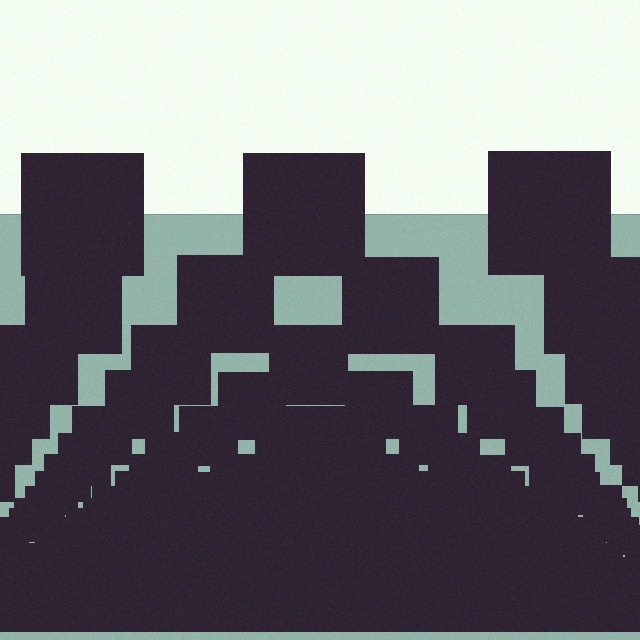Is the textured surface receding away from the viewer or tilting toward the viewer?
The surface appears to tilt toward the viewer. Texture elements get larger and sparser toward the top.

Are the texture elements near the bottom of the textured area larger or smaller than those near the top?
Smaller. The gradient is inverted — elements near the bottom are smaller and denser.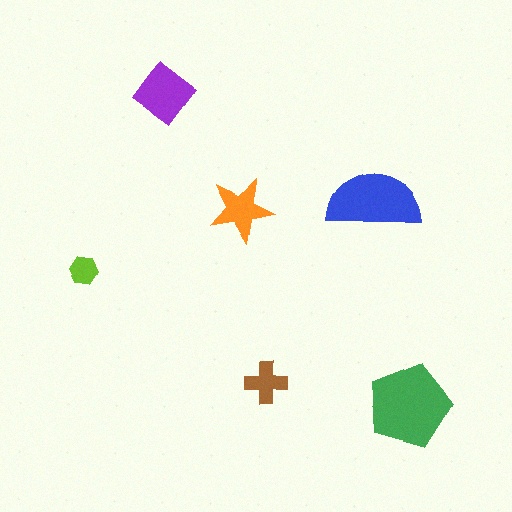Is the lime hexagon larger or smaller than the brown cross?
Smaller.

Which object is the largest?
The green pentagon.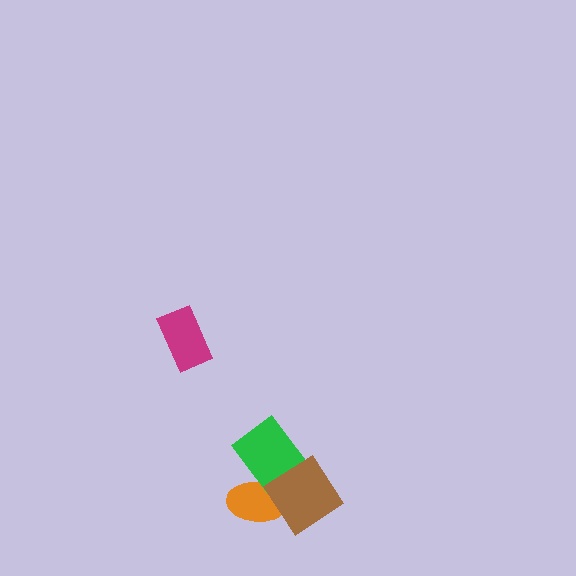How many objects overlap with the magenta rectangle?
0 objects overlap with the magenta rectangle.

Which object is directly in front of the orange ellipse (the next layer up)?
The green rectangle is directly in front of the orange ellipse.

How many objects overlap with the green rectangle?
2 objects overlap with the green rectangle.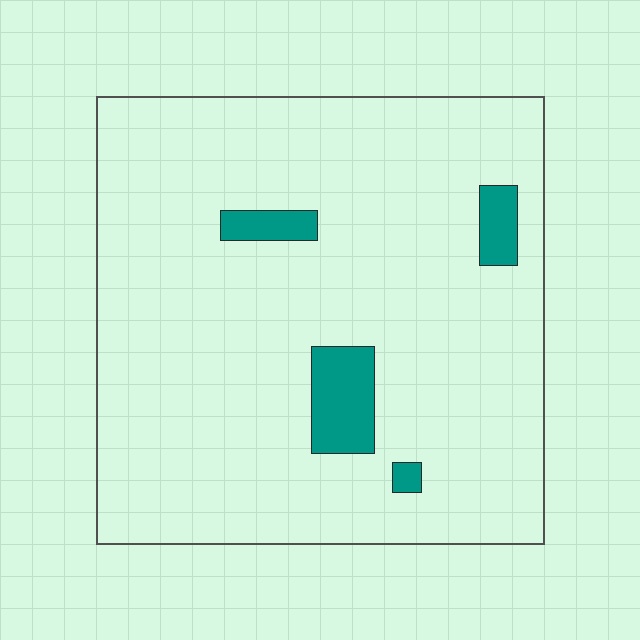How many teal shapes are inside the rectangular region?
4.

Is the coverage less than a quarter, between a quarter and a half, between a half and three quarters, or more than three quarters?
Less than a quarter.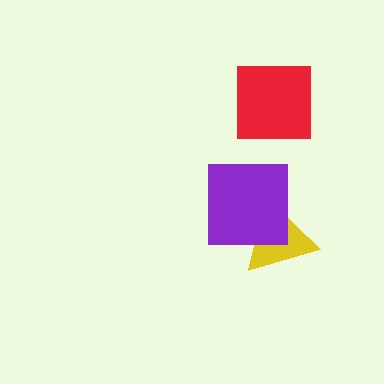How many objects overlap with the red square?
0 objects overlap with the red square.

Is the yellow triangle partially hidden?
Yes, it is partially covered by another shape.